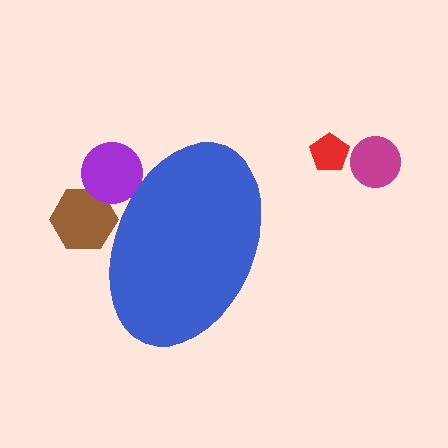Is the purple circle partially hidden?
Yes, the purple circle is partially hidden behind the blue ellipse.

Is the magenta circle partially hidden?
No, the magenta circle is fully visible.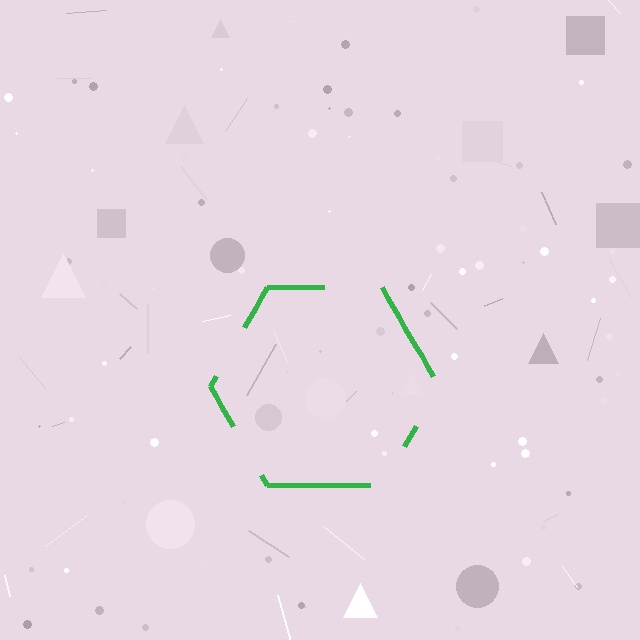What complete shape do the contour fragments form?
The contour fragments form a hexagon.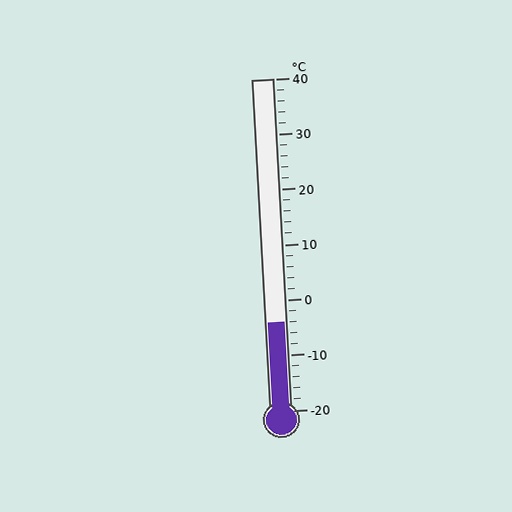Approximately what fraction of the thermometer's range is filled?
The thermometer is filled to approximately 25% of its range.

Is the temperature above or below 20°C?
The temperature is below 20°C.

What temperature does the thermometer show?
The thermometer shows approximately -4°C.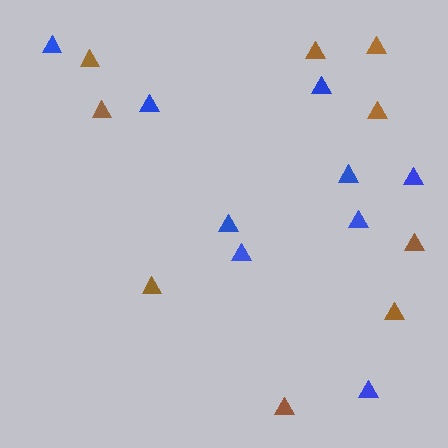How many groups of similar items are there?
There are 2 groups: one group of brown triangles (9) and one group of blue triangles (9).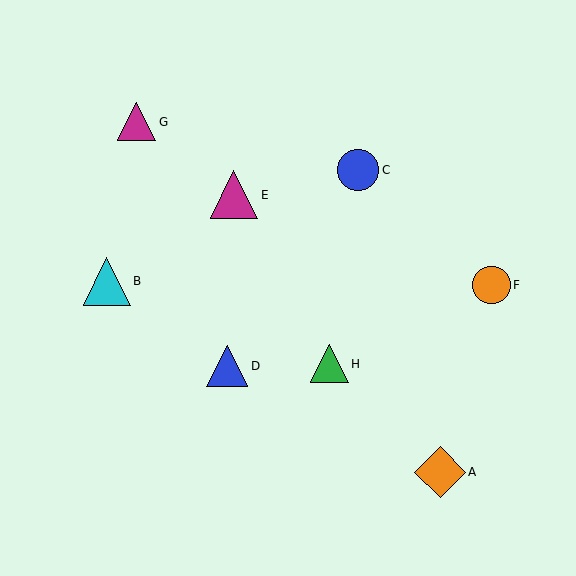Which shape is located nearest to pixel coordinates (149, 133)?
The magenta triangle (labeled G) at (137, 122) is nearest to that location.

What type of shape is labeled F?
Shape F is an orange circle.